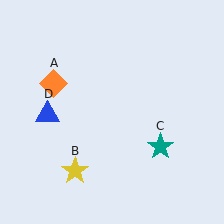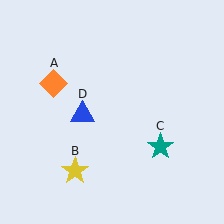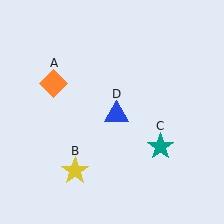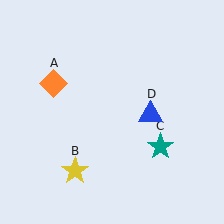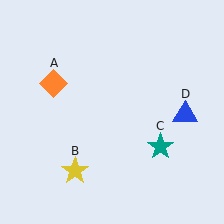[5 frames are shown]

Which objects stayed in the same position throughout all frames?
Orange diamond (object A) and yellow star (object B) and teal star (object C) remained stationary.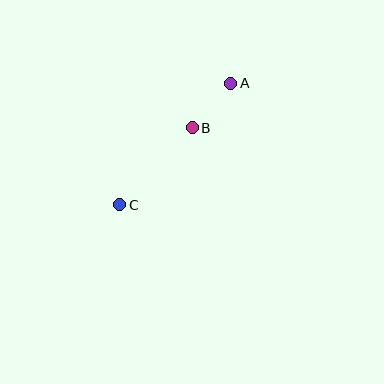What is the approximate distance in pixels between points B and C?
The distance between B and C is approximately 106 pixels.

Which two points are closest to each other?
Points A and B are closest to each other.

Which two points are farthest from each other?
Points A and C are farthest from each other.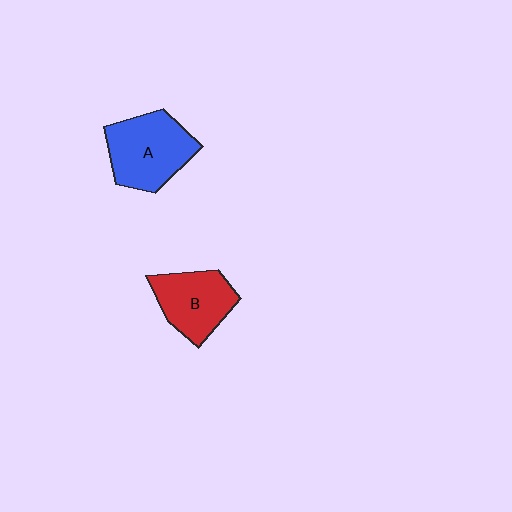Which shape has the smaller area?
Shape B (red).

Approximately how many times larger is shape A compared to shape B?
Approximately 1.2 times.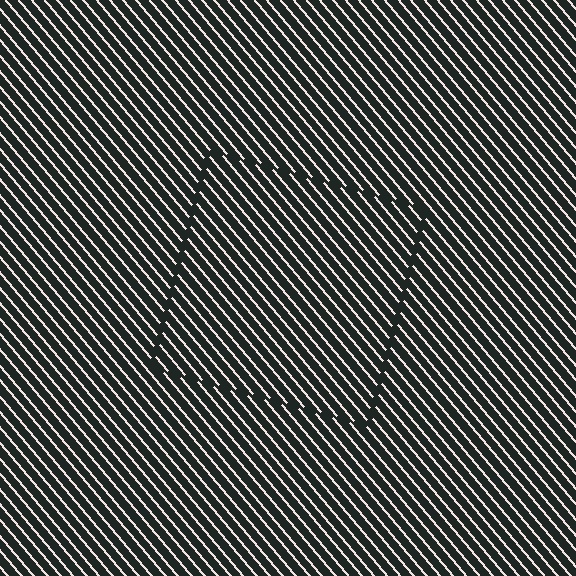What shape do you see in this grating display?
An illusory square. The interior of the shape contains the same grating, shifted by half a period — the contour is defined by the phase discontinuity where line-ends from the inner and outer gratings abut.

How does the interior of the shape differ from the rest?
The interior of the shape contains the same grating, shifted by half a period — the contour is defined by the phase discontinuity where line-ends from the inner and outer gratings abut.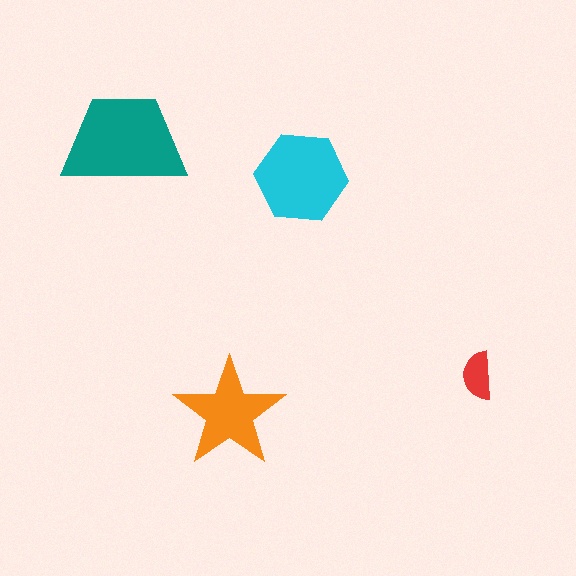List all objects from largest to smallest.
The teal trapezoid, the cyan hexagon, the orange star, the red semicircle.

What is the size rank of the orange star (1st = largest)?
3rd.